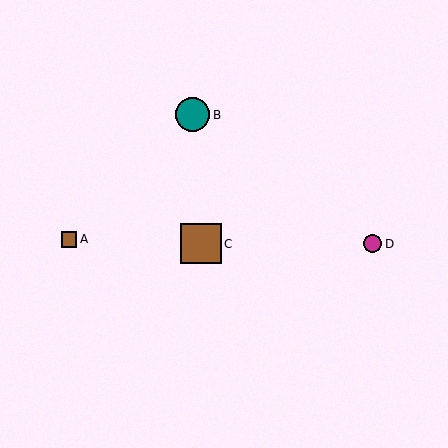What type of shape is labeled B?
Shape B is a teal circle.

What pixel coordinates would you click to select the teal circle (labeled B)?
Click at (193, 115) to select the teal circle B.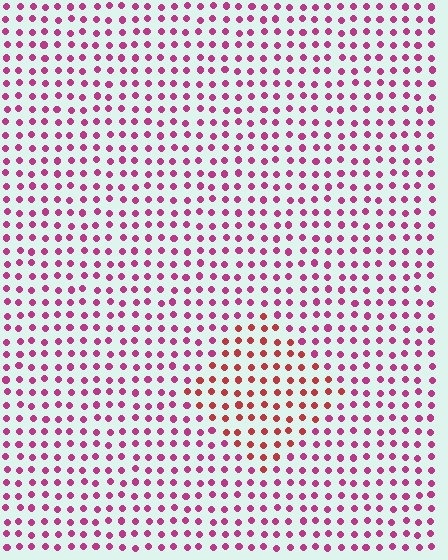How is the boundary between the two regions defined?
The boundary is defined purely by a slight shift in hue (about 33 degrees). Spacing, size, and orientation are identical on both sides.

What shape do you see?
I see a diamond.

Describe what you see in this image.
The image is filled with small magenta elements in a uniform arrangement. A diamond-shaped region is visible where the elements are tinted to a slightly different hue, forming a subtle color boundary.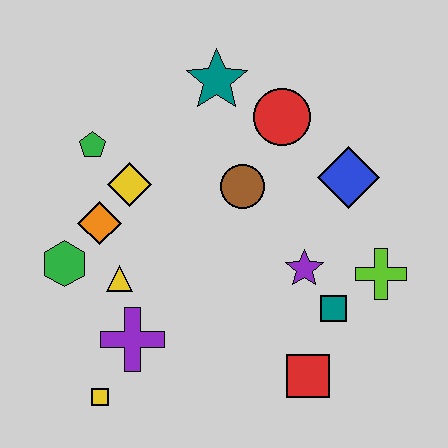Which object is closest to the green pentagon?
The yellow diamond is closest to the green pentagon.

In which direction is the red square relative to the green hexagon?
The red square is to the right of the green hexagon.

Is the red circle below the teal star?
Yes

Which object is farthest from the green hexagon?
The lime cross is farthest from the green hexagon.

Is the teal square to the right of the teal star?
Yes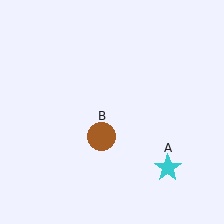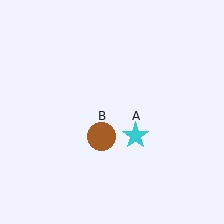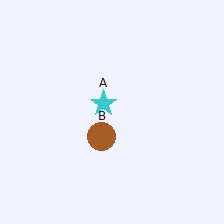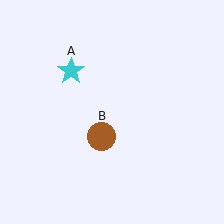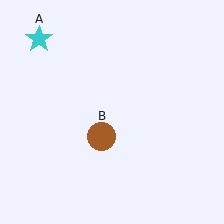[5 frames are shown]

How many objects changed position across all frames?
1 object changed position: cyan star (object A).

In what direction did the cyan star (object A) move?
The cyan star (object A) moved up and to the left.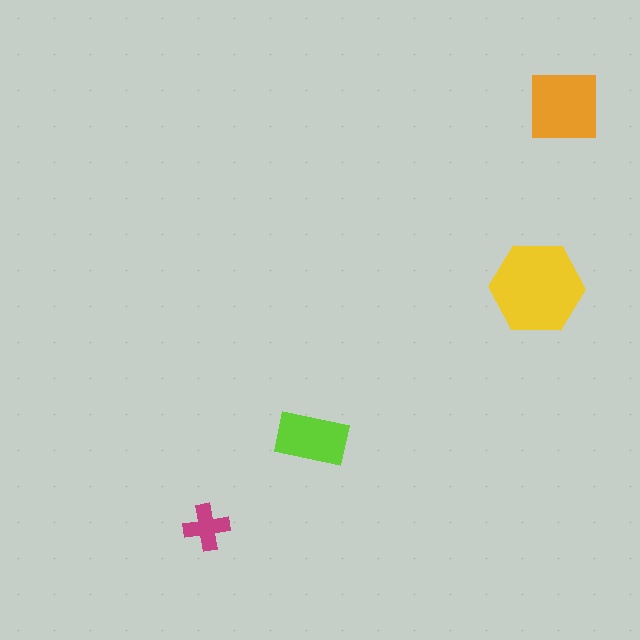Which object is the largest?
The yellow hexagon.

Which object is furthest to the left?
The magenta cross is leftmost.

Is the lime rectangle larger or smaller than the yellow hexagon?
Smaller.